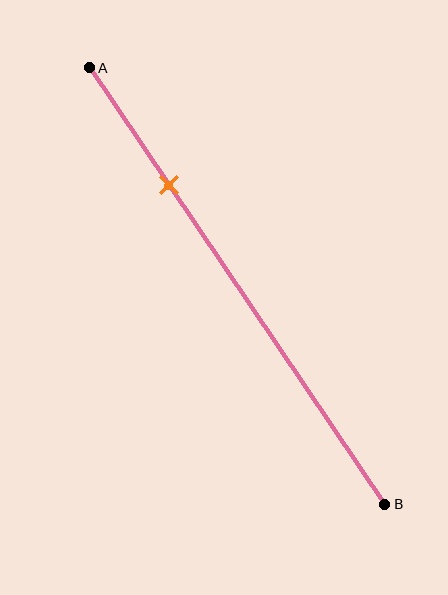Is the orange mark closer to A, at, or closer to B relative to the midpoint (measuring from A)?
The orange mark is closer to point A than the midpoint of segment AB.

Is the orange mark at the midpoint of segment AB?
No, the mark is at about 25% from A, not at the 50% midpoint.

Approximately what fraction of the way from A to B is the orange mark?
The orange mark is approximately 25% of the way from A to B.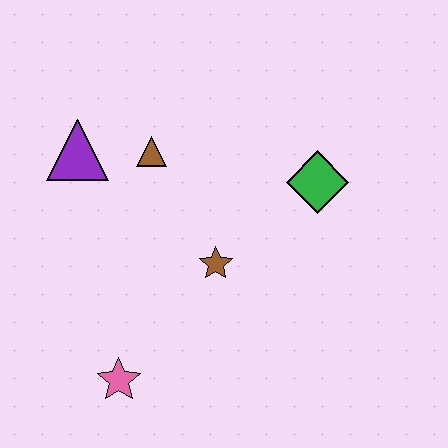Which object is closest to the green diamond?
The brown star is closest to the green diamond.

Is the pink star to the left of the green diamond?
Yes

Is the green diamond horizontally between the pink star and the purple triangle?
No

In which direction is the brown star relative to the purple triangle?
The brown star is to the right of the purple triangle.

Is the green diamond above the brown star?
Yes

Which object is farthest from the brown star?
The purple triangle is farthest from the brown star.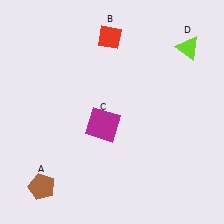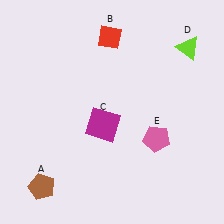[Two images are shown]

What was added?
A pink pentagon (E) was added in Image 2.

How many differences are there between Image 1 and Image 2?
There is 1 difference between the two images.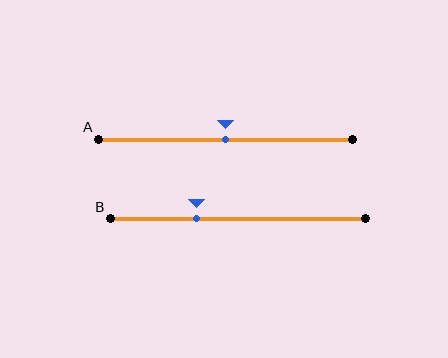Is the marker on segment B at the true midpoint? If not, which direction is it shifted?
No, the marker on segment B is shifted to the left by about 16% of the segment length.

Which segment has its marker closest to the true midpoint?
Segment A has its marker closest to the true midpoint.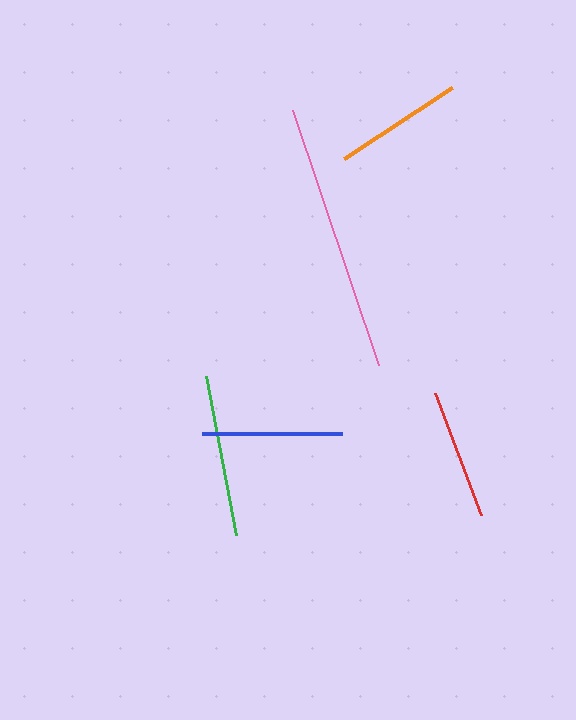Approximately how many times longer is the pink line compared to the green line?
The pink line is approximately 1.7 times the length of the green line.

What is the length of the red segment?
The red segment is approximately 130 pixels long.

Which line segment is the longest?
The pink line is the longest at approximately 269 pixels.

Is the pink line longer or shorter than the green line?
The pink line is longer than the green line.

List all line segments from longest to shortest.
From longest to shortest: pink, green, blue, red, orange.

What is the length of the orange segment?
The orange segment is approximately 129 pixels long.